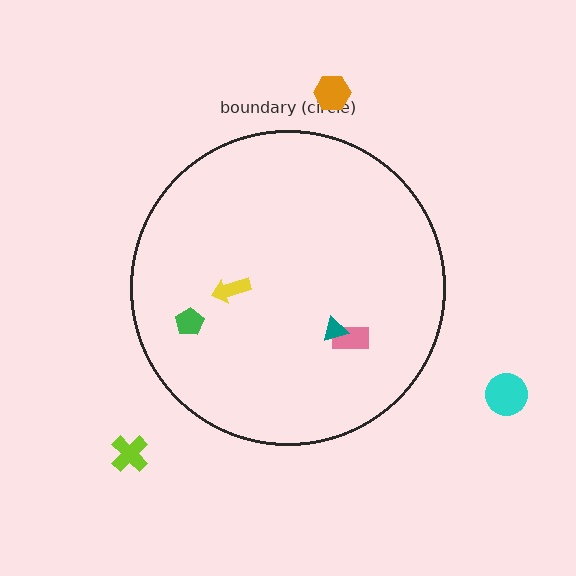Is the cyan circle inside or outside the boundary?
Outside.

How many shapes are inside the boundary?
4 inside, 3 outside.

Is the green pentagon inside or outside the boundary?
Inside.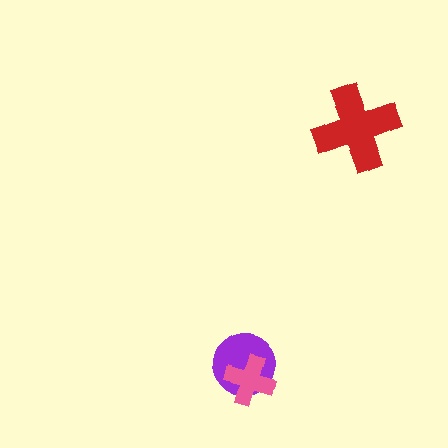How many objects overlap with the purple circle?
1 object overlaps with the purple circle.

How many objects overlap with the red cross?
0 objects overlap with the red cross.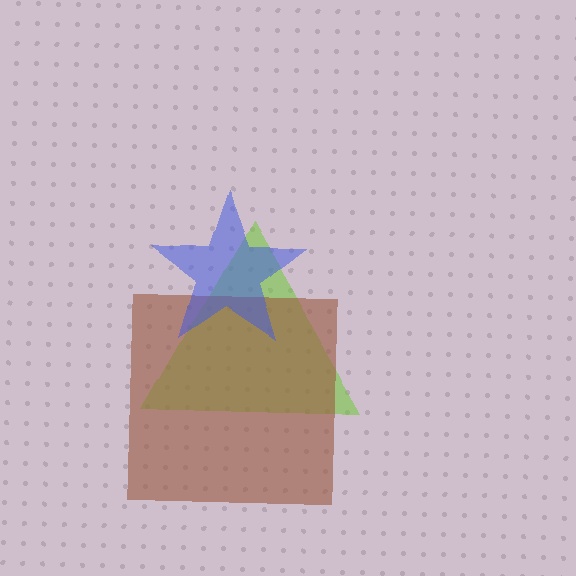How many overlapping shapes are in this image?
There are 3 overlapping shapes in the image.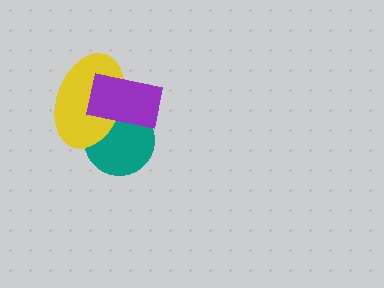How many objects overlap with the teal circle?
2 objects overlap with the teal circle.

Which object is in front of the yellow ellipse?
The purple rectangle is in front of the yellow ellipse.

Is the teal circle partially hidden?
Yes, it is partially covered by another shape.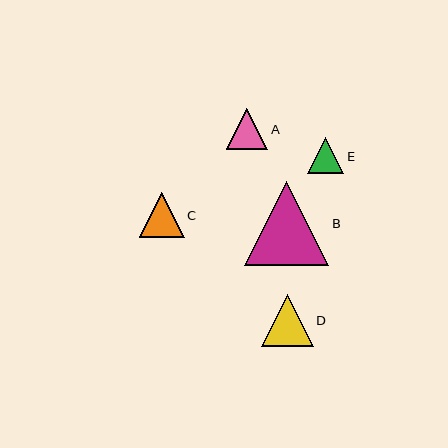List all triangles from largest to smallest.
From largest to smallest: B, D, C, A, E.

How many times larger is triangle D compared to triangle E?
Triangle D is approximately 1.4 times the size of triangle E.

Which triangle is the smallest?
Triangle E is the smallest with a size of approximately 36 pixels.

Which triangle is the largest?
Triangle B is the largest with a size of approximately 84 pixels.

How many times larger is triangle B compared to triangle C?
Triangle B is approximately 1.9 times the size of triangle C.